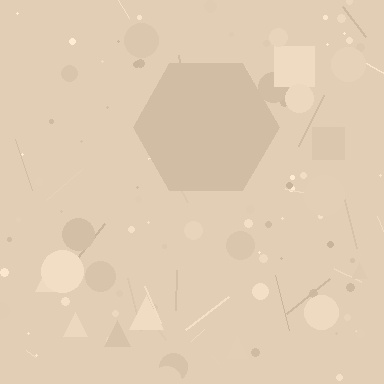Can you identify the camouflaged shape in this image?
The camouflaged shape is a hexagon.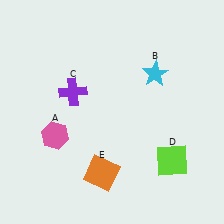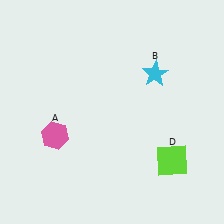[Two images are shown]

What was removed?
The purple cross (C), the orange square (E) were removed in Image 2.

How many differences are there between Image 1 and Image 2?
There are 2 differences between the two images.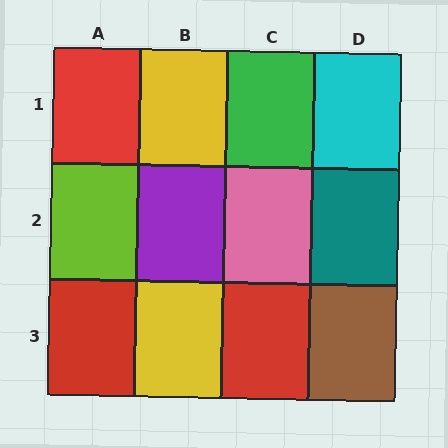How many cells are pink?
1 cell is pink.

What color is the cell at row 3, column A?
Red.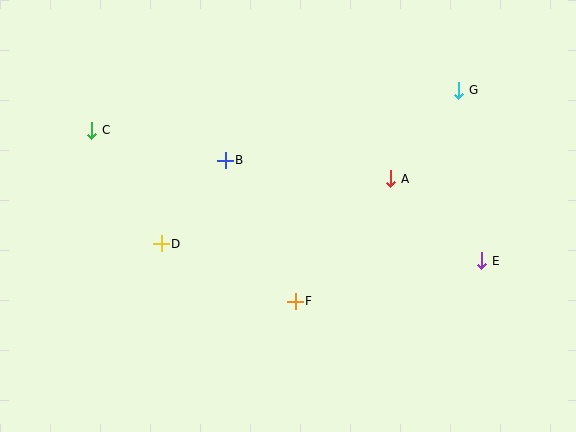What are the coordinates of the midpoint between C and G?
The midpoint between C and G is at (275, 110).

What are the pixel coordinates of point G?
Point G is at (459, 90).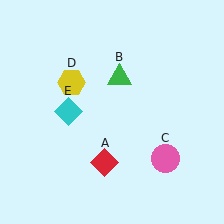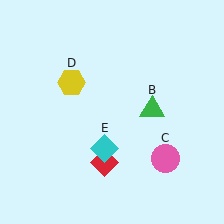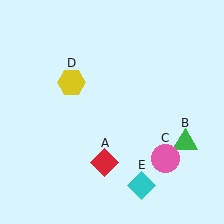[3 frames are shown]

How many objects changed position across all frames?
2 objects changed position: green triangle (object B), cyan diamond (object E).